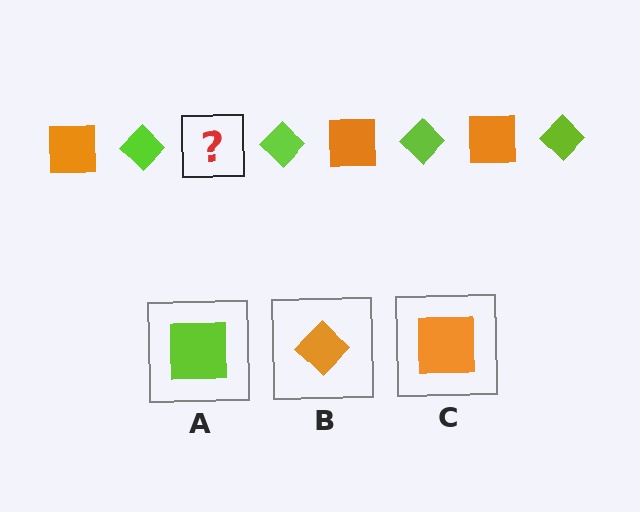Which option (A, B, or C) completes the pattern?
C.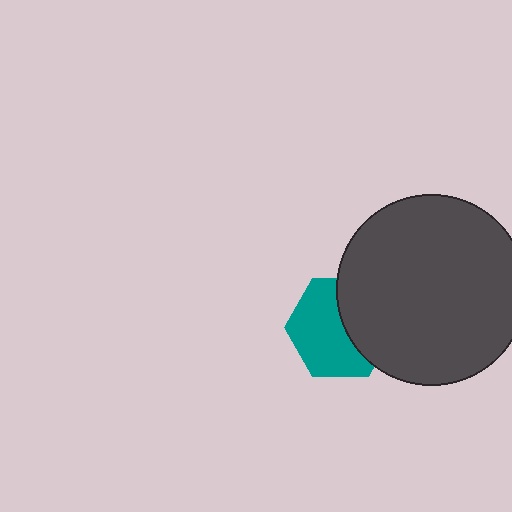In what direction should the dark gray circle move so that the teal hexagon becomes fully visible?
The dark gray circle should move right. That is the shortest direction to clear the overlap and leave the teal hexagon fully visible.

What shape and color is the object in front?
The object in front is a dark gray circle.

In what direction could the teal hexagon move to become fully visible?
The teal hexagon could move left. That would shift it out from behind the dark gray circle entirely.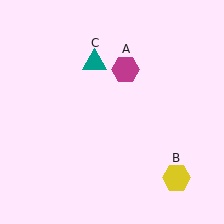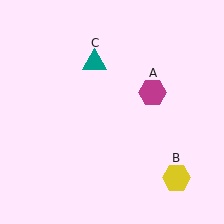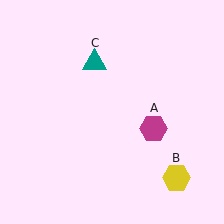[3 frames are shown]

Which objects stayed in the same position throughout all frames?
Yellow hexagon (object B) and teal triangle (object C) remained stationary.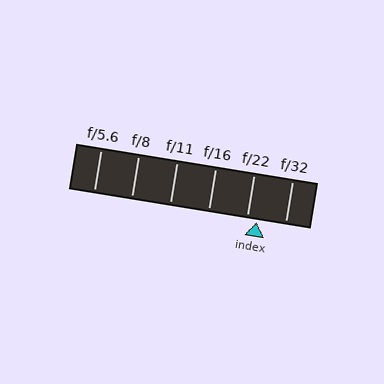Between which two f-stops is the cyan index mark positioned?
The index mark is between f/22 and f/32.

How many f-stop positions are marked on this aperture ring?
There are 6 f-stop positions marked.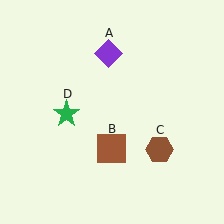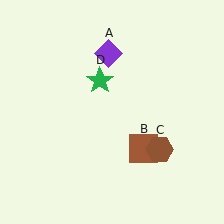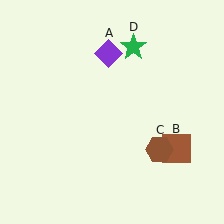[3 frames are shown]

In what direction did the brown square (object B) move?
The brown square (object B) moved right.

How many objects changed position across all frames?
2 objects changed position: brown square (object B), green star (object D).